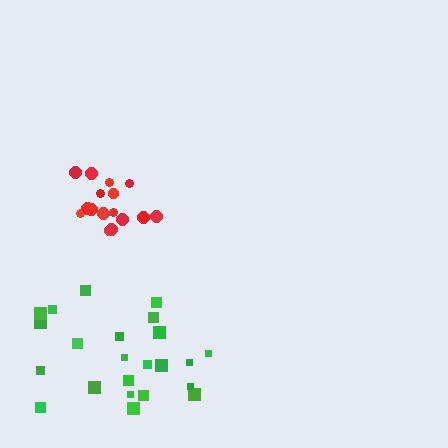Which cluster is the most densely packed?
Red.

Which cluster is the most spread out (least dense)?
Green.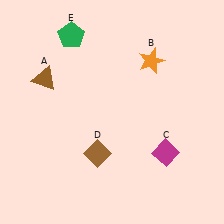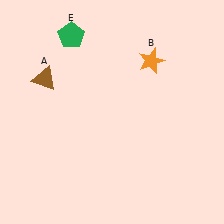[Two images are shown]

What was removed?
The magenta diamond (C), the brown diamond (D) were removed in Image 2.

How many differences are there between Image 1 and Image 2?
There are 2 differences between the two images.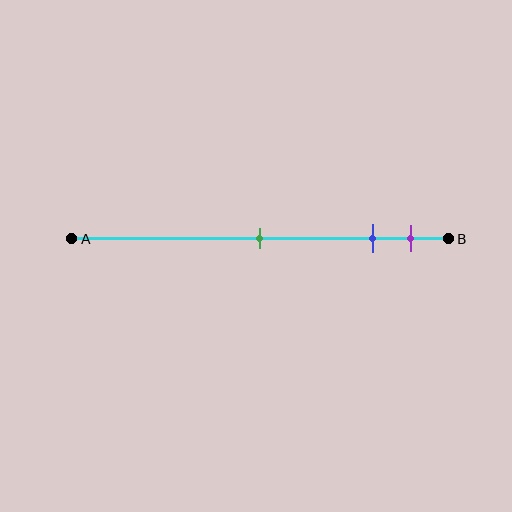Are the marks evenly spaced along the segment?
No, the marks are not evenly spaced.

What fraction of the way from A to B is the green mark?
The green mark is approximately 50% (0.5) of the way from A to B.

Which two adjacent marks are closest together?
The blue and purple marks are the closest adjacent pair.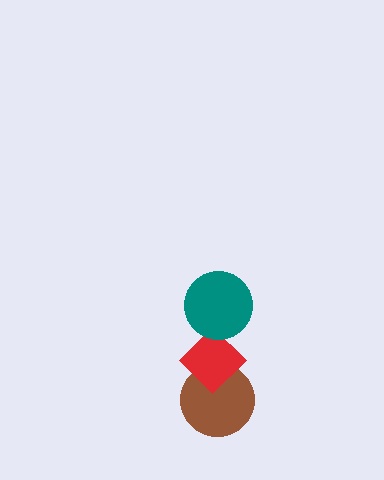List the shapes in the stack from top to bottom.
From top to bottom: the teal circle, the red diamond, the brown circle.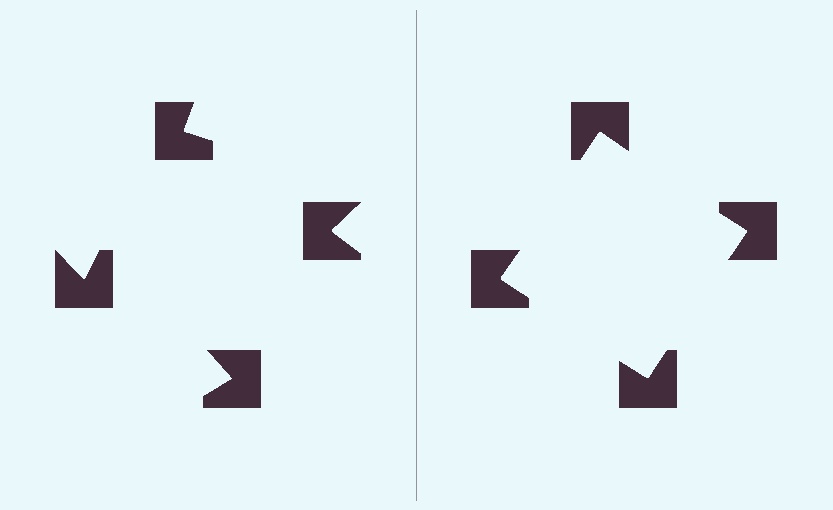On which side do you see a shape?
An illusory square appears on the right side. On the left side the wedge cuts are rotated, so no coherent shape forms.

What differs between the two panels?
The notched squares are positioned identically on both sides; only the wedge orientations differ. On the right they align to a square; on the left they are misaligned.